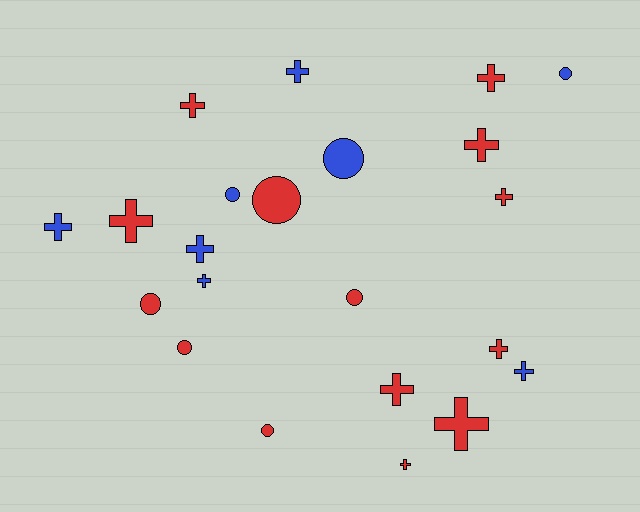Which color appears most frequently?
Red, with 14 objects.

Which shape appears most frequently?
Cross, with 14 objects.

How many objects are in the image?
There are 22 objects.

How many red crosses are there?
There are 9 red crosses.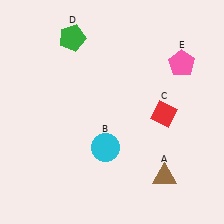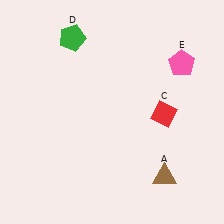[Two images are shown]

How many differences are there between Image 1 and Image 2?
There is 1 difference between the two images.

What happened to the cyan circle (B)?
The cyan circle (B) was removed in Image 2. It was in the bottom-left area of Image 1.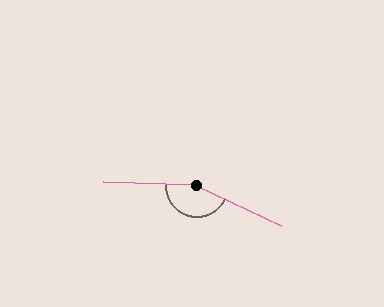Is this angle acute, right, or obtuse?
It is obtuse.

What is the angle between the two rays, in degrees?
Approximately 156 degrees.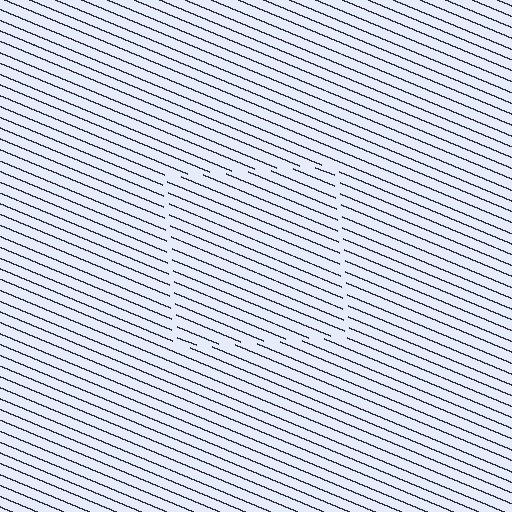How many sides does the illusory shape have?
4 sides — the line-ends trace a square.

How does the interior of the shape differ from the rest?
The interior of the shape contains the same grating, shifted by half a period — the contour is defined by the phase discontinuity where line-ends from the inner and outer gratings abut.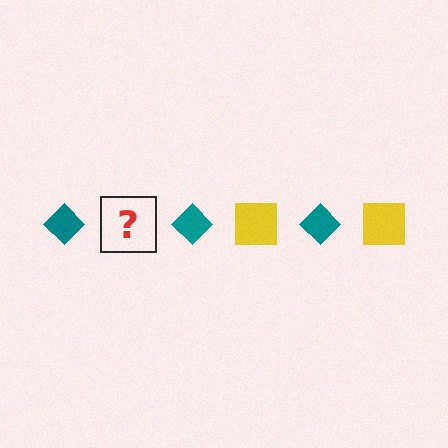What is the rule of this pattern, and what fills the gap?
The rule is that the pattern alternates between teal diamond and yellow square. The gap should be filled with a yellow square.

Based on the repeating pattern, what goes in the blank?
The blank should be a yellow square.